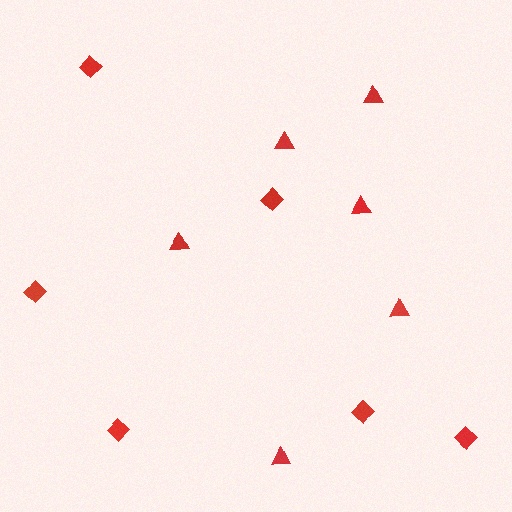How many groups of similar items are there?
There are 2 groups: one group of diamonds (6) and one group of triangles (6).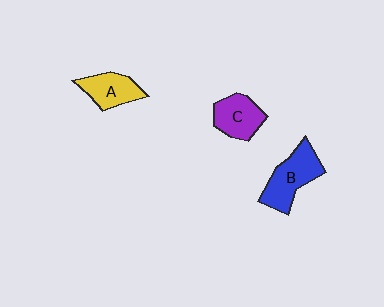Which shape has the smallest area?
Shape A (yellow).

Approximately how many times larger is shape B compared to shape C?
Approximately 1.3 times.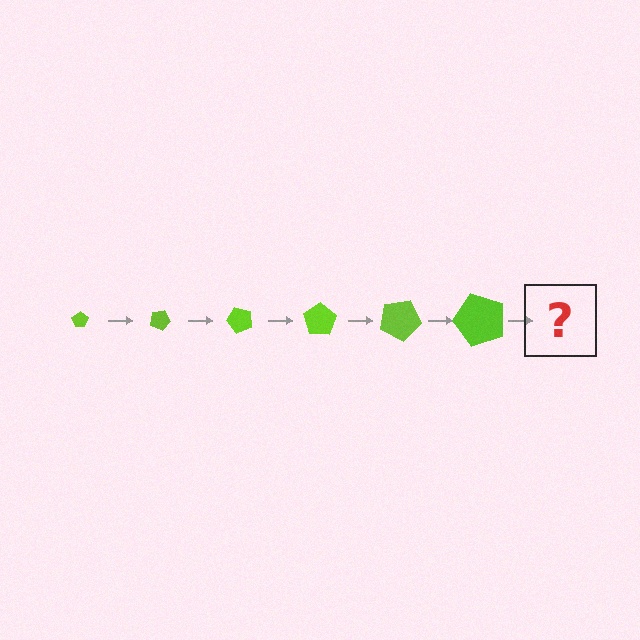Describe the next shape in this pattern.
It should be a pentagon, larger than the previous one and rotated 150 degrees from the start.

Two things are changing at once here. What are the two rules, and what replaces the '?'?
The two rules are that the pentagon grows larger each step and it rotates 25 degrees each step. The '?' should be a pentagon, larger than the previous one and rotated 150 degrees from the start.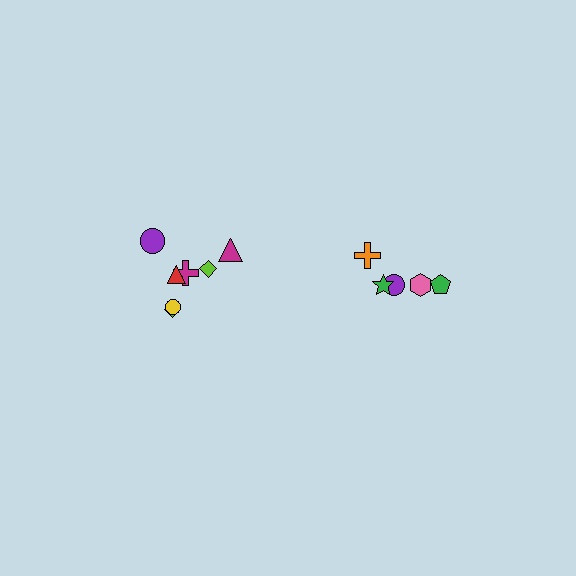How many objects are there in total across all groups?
There are 12 objects.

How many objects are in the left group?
There are 7 objects.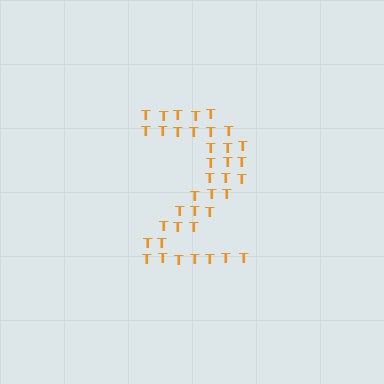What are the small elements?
The small elements are letter T's.